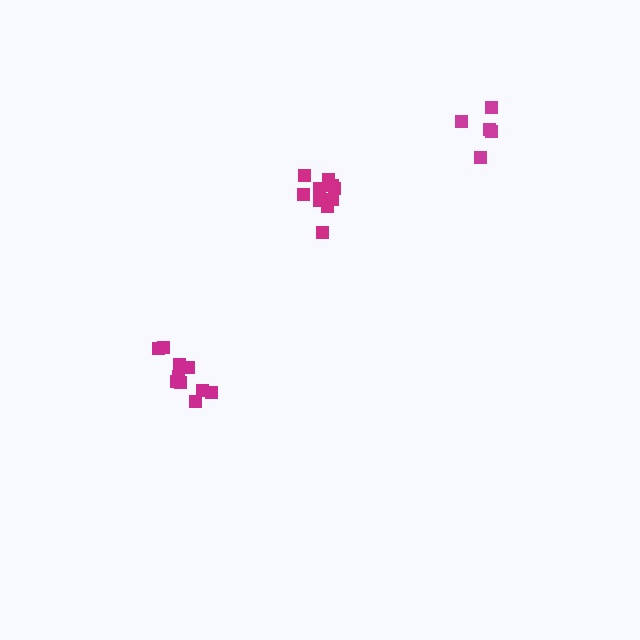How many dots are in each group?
Group 1: 10 dots, Group 2: 10 dots, Group 3: 5 dots (25 total).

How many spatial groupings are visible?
There are 3 spatial groupings.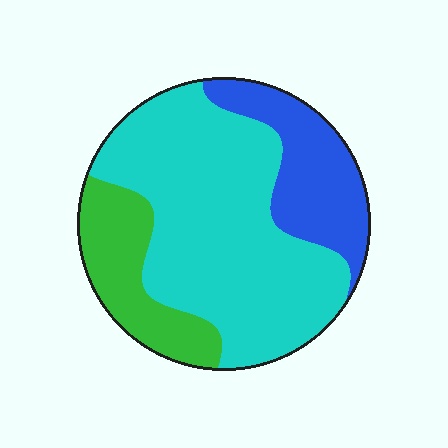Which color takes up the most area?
Cyan, at roughly 60%.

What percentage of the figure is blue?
Blue takes up between a sixth and a third of the figure.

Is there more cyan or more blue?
Cyan.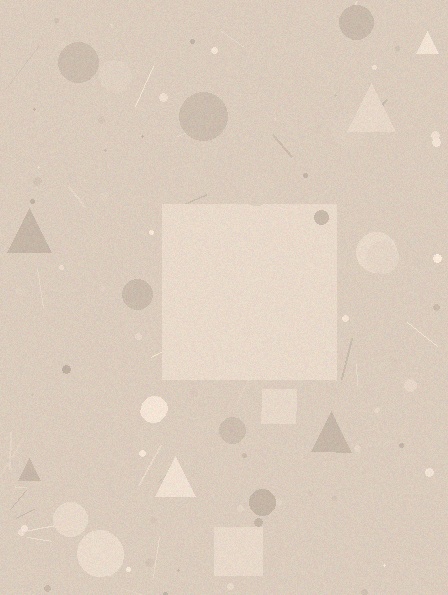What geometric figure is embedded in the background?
A square is embedded in the background.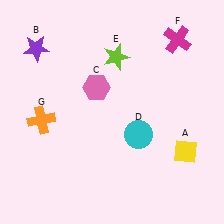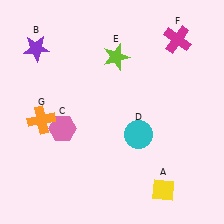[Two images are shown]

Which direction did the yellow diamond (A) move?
The yellow diamond (A) moved down.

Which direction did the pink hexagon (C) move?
The pink hexagon (C) moved down.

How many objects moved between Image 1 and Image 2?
2 objects moved between the two images.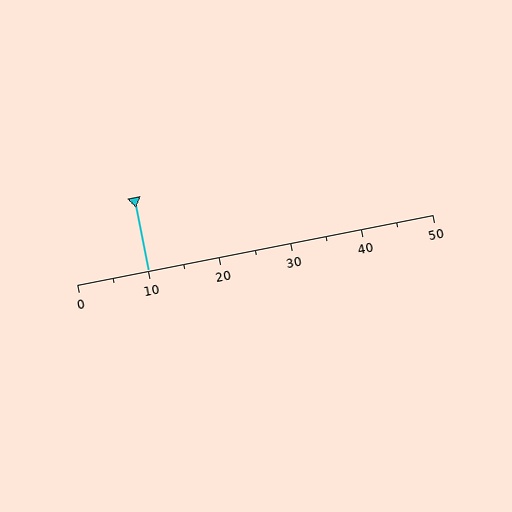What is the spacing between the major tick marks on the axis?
The major ticks are spaced 10 apart.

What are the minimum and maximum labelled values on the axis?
The axis runs from 0 to 50.